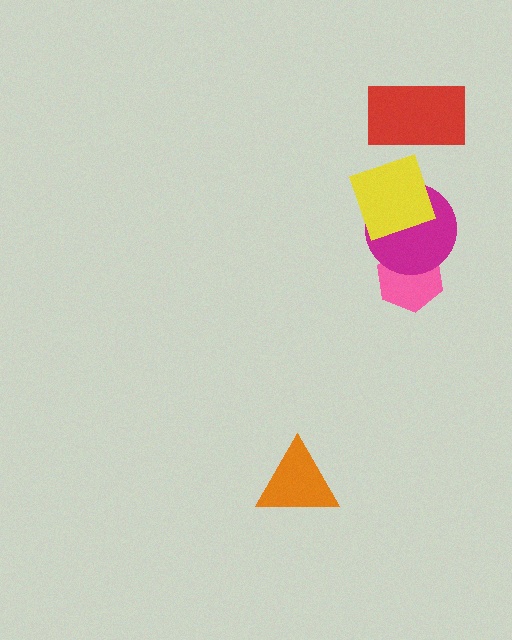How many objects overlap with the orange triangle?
0 objects overlap with the orange triangle.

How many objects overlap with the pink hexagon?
1 object overlaps with the pink hexagon.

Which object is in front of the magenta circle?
The yellow square is in front of the magenta circle.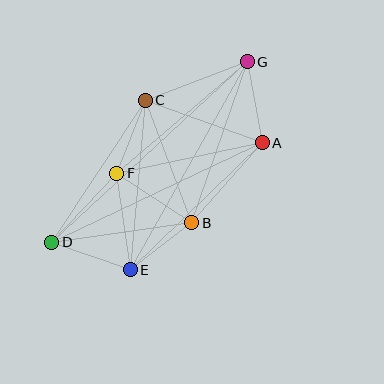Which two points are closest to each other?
Points B and E are closest to each other.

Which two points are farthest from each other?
Points D and G are farthest from each other.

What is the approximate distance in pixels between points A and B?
The distance between A and B is approximately 107 pixels.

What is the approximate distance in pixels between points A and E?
The distance between A and E is approximately 184 pixels.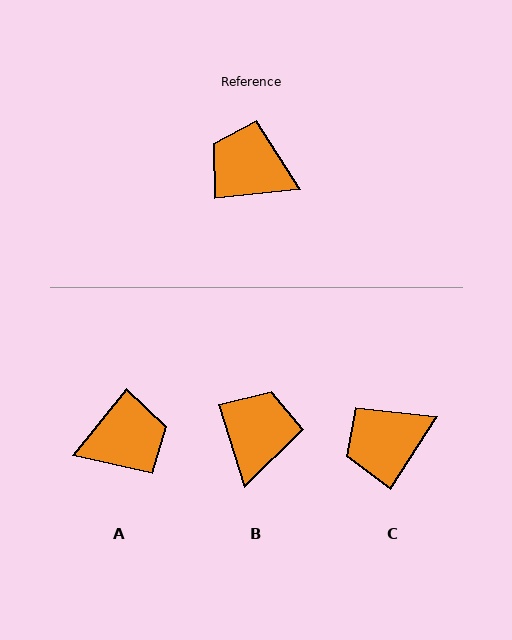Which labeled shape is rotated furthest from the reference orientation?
A, about 135 degrees away.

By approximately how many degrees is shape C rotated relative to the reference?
Approximately 51 degrees counter-clockwise.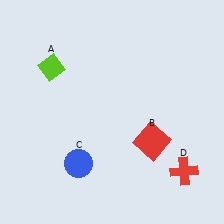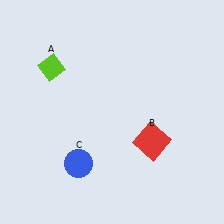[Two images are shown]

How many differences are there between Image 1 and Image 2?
There is 1 difference between the two images.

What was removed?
The red cross (D) was removed in Image 2.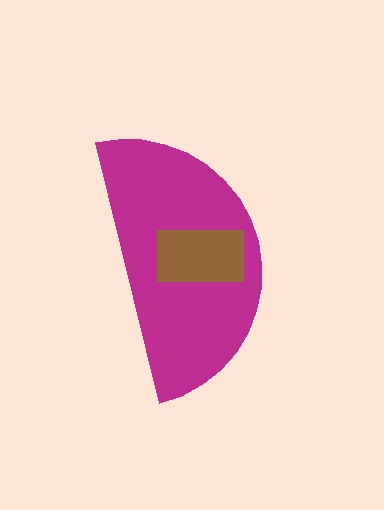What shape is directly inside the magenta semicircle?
The brown rectangle.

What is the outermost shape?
The magenta semicircle.